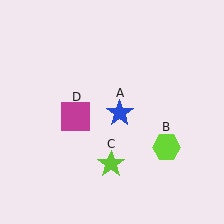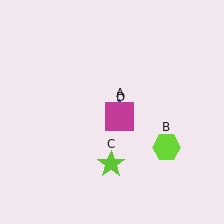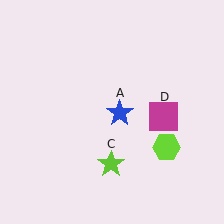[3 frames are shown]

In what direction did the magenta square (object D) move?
The magenta square (object D) moved right.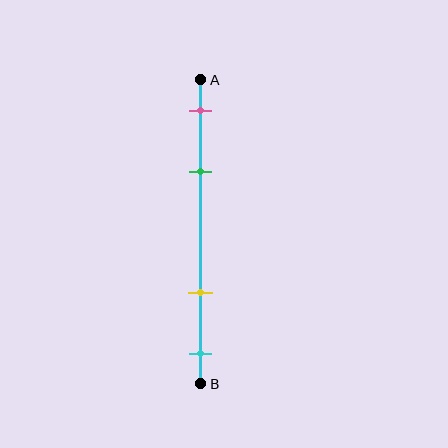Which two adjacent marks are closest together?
The pink and green marks are the closest adjacent pair.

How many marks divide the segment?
There are 4 marks dividing the segment.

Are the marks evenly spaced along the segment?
No, the marks are not evenly spaced.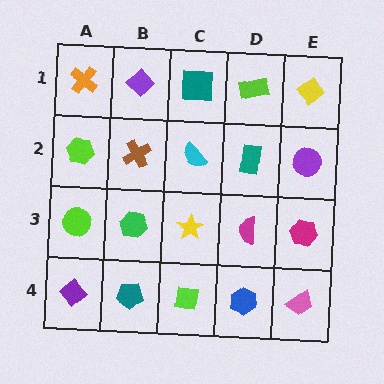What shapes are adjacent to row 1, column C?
A cyan semicircle (row 2, column C), a purple diamond (row 1, column B), a lime rectangle (row 1, column D).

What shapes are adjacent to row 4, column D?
A magenta semicircle (row 3, column D), a lime square (row 4, column C), a pink trapezoid (row 4, column E).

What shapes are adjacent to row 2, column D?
A lime rectangle (row 1, column D), a magenta semicircle (row 3, column D), a cyan semicircle (row 2, column C), a purple circle (row 2, column E).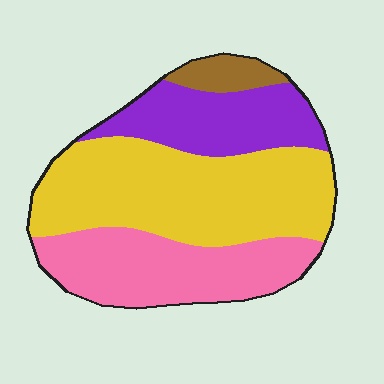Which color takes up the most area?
Yellow, at roughly 45%.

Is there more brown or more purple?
Purple.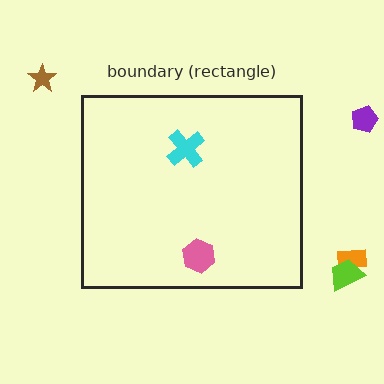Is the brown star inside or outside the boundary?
Outside.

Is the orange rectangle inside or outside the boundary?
Outside.